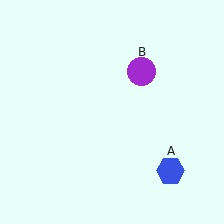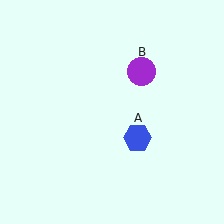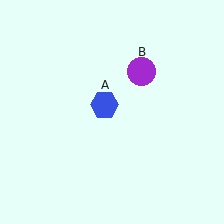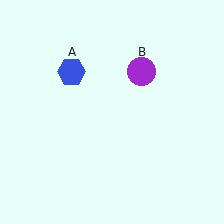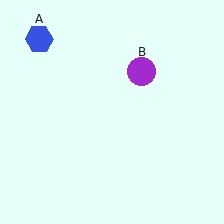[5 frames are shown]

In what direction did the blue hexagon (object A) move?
The blue hexagon (object A) moved up and to the left.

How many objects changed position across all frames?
1 object changed position: blue hexagon (object A).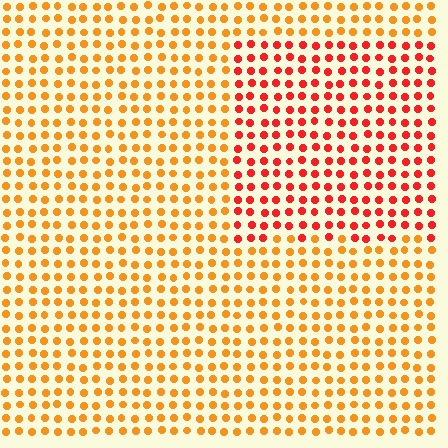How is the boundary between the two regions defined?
The boundary is defined purely by a slight shift in hue (about 34 degrees). Spacing, size, and orientation are identical on both sides.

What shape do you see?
I see a rectangle.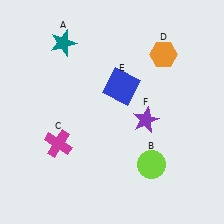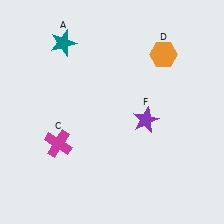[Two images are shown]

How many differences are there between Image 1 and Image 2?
There are 2 differences between the two images.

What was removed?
The blue square (E), the lime circle (B) were removed in Image 2.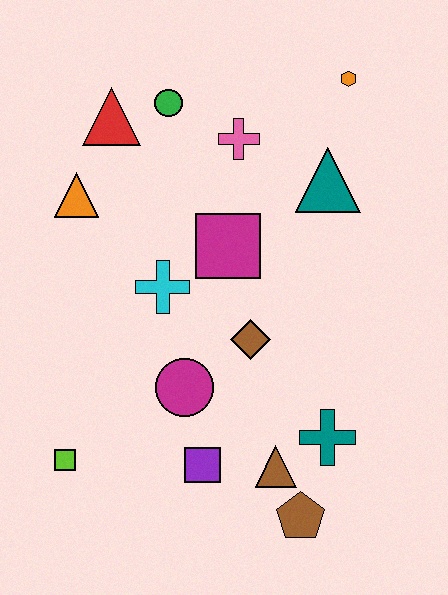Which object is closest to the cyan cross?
The magenta square is closest to the cyan cross.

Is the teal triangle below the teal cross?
No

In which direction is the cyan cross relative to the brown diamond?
The cyan cross is to the left of the brown diamond.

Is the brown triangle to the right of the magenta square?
Yes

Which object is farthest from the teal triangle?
The lime square is farthest from the teal triangle.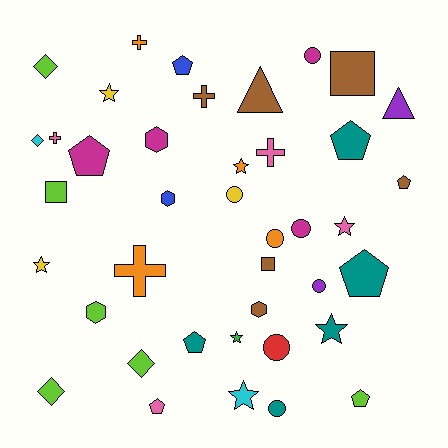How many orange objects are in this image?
There are 4 orange objects.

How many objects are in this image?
There are 40 objects.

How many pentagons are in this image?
There are 8 pentagons.